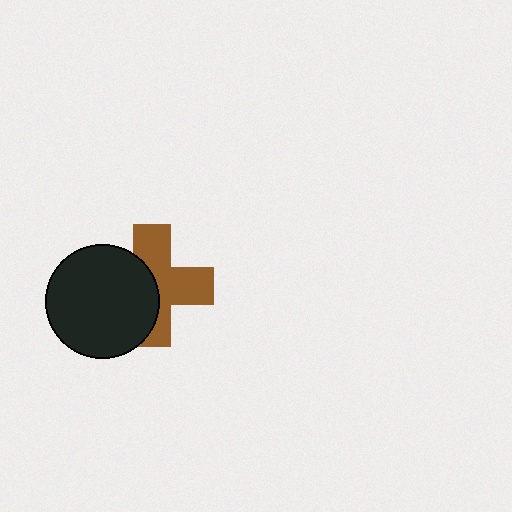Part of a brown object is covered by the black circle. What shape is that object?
It is a cross.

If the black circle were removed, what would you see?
You would see the complete brown cross.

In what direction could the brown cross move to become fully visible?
The brown cross could move right. That would shift it out from behind the black circle entirely.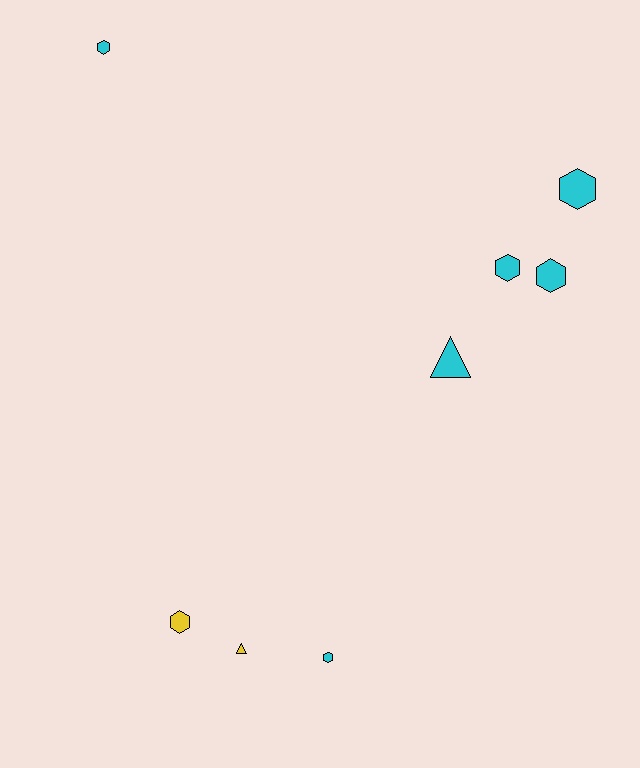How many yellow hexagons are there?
There is 1 yellow hexagon.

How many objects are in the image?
There are 8 objects.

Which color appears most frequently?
Cyan, with 6 objects.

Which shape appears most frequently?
Hexagon, with 6 objects.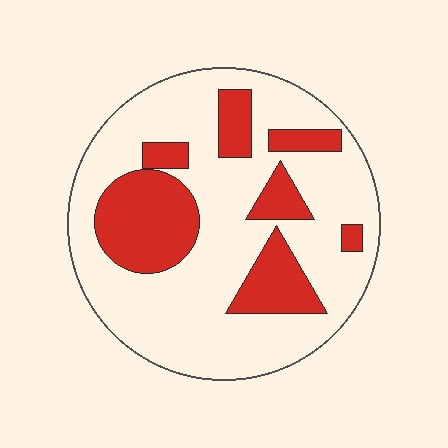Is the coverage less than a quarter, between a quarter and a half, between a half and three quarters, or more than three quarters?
Between a quarter and a half.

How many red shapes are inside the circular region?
7.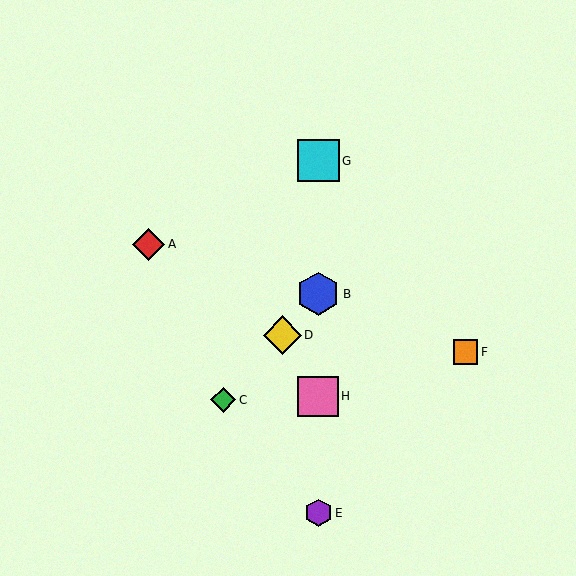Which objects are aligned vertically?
Objects B, E, G, H are aligned vertically.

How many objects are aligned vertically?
4 objects (B, E, G, H) are aligned vertically.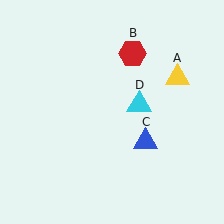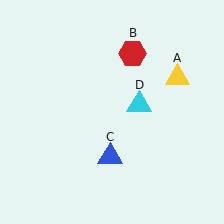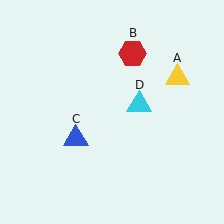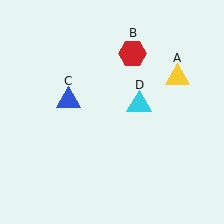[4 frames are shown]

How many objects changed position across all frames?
1 object changed position: blue triangle (object C).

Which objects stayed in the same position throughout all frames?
Yellow triangle (object A) and red hexagon (object B) and cyan triangle (object D) remained stationary.